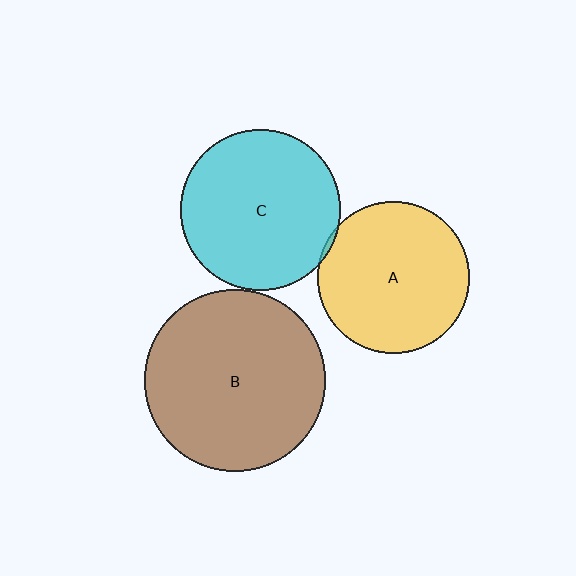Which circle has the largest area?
Circle B (brown).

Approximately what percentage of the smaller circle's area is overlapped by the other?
Approximately 5%.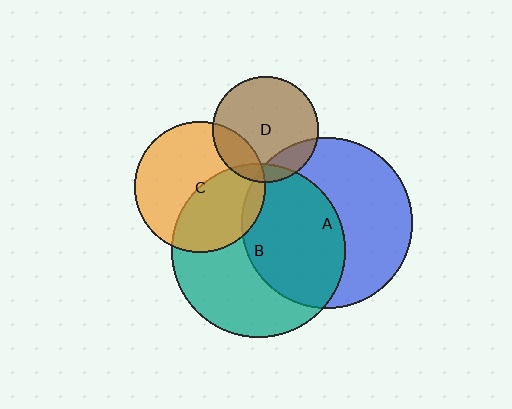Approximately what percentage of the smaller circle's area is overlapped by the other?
Approximately 20%.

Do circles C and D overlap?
Yes.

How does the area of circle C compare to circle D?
Approximately 1.5 times.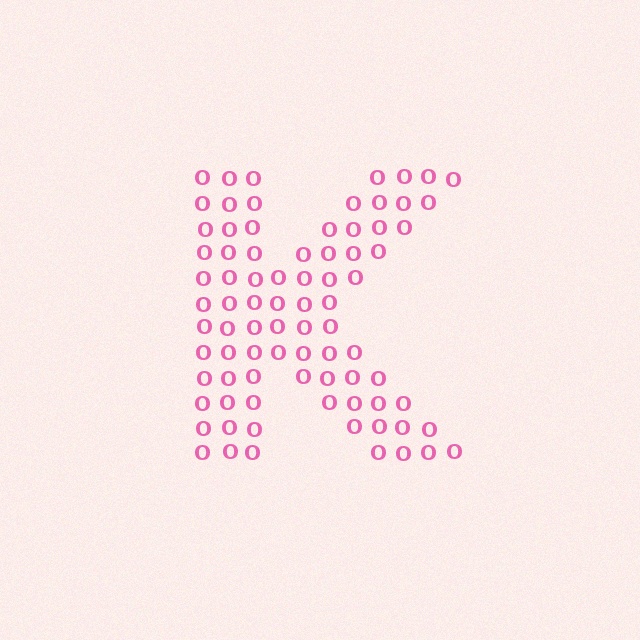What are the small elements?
The small elements are letter O's.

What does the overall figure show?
The overall figure shows the letter K.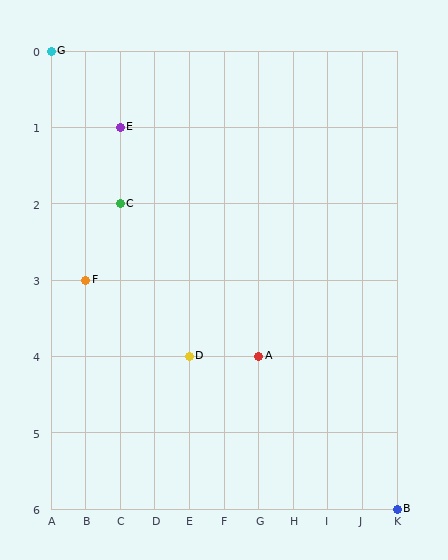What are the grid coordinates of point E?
Point E is at grid coordinates (C, 1).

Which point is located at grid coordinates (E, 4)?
Point D is at (E, 4).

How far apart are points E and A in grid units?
Points E and A are 4 columns and 3 rows apart (about 5.0 grid units diagonally).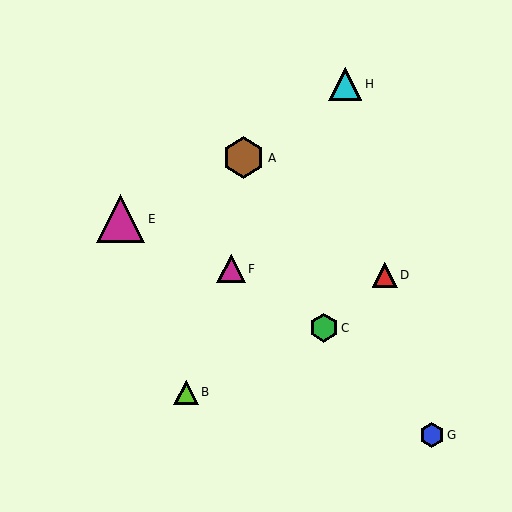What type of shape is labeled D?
Shape D is a red triangle.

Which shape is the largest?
The magenta triangle (labeled E) is the largest.